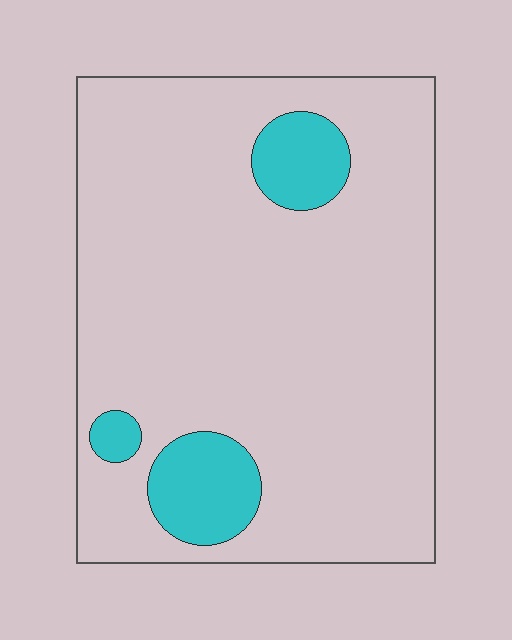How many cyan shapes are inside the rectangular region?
3.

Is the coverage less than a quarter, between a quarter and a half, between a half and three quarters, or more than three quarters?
Less than a quarter.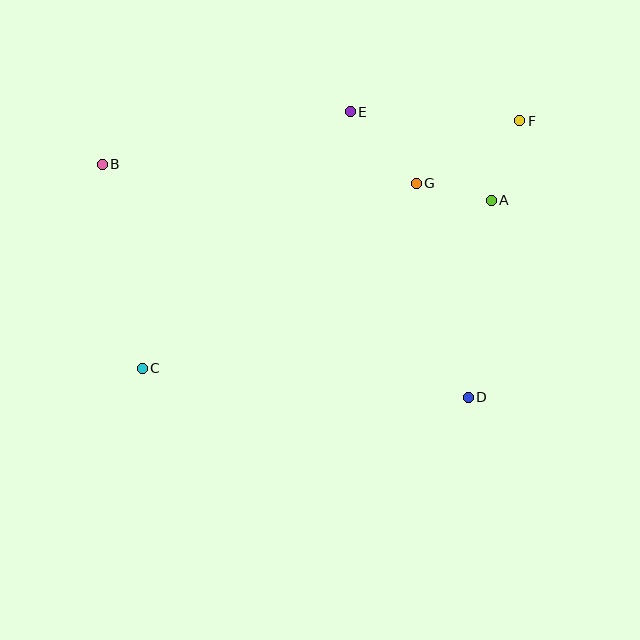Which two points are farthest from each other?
Points C and F are farthest from each other.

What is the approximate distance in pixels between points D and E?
The distance between D and E is approximately 309 pixels.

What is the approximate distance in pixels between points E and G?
The distance between E and G is approximately 97 pixels.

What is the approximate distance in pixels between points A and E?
The distance between A and E is approximately 166 pixels.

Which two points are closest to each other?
Points A and G are closest to each other.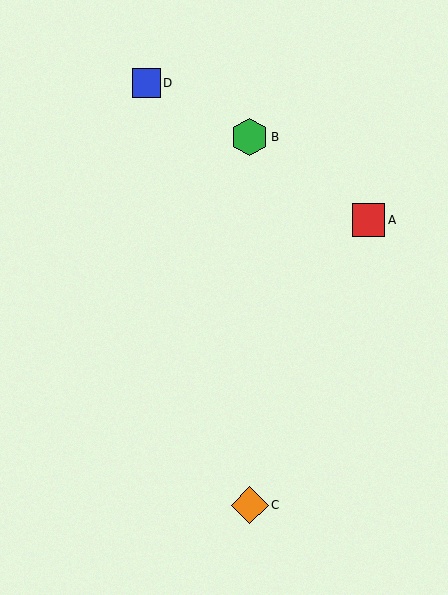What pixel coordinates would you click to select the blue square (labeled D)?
Click at (146, 83) to select the blue square D.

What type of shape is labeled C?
Shape C is an orange diamond.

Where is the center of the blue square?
The center of the blue square is at (146, 83).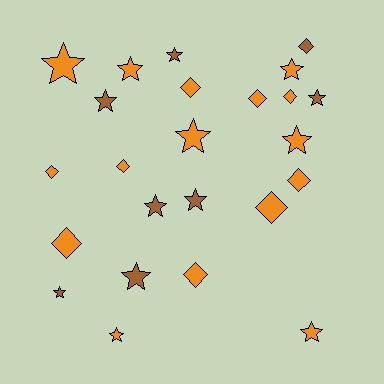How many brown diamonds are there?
There is 1 brown diamond.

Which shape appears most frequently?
Star, with 14 objects.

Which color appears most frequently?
Orange, with 16 objects.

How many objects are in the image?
There are 24 objects.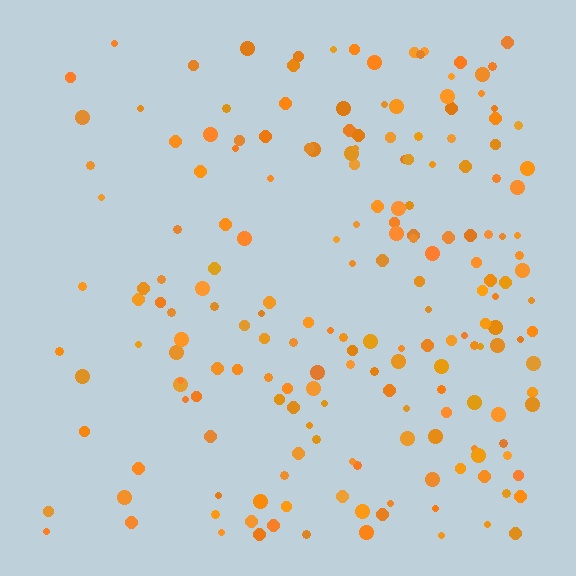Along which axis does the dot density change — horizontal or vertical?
Horizontal.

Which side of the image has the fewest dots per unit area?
The left.